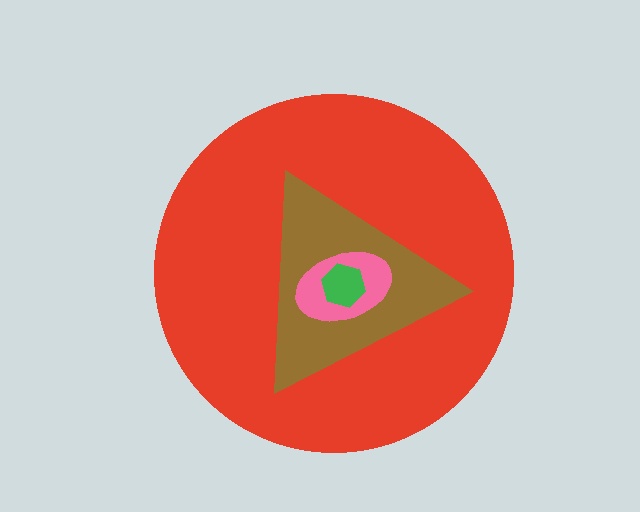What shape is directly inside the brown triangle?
The pink ellipse.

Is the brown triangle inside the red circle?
Yes.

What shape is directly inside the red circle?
The brown triangle.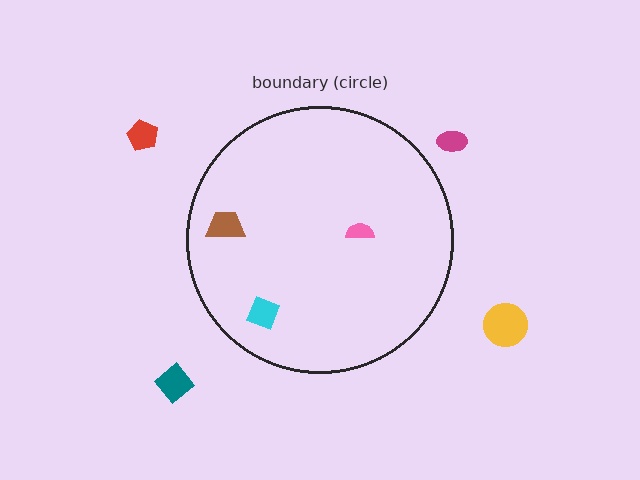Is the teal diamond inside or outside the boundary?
Outside.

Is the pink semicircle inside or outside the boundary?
Inside.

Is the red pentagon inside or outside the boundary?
Outside.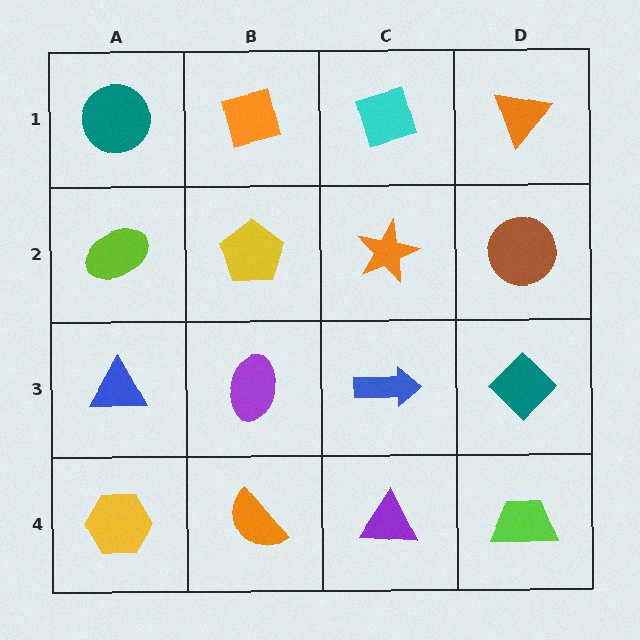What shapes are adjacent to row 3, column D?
A brown circle (row 2, column D), a lime trapezoid (row 4, column D), a blue arrow (row 3, column C).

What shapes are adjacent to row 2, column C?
A cyan diamond (row 1, column C), a blue arrow (row 3, column C), a yellow pentagon (row 2, column B), a brown circle (row 2, column D).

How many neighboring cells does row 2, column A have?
3.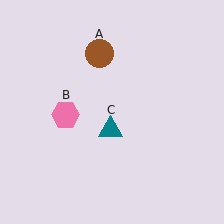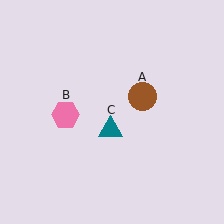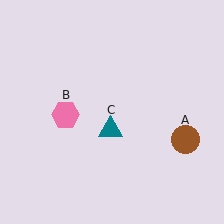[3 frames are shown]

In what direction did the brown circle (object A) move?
The brown circle (object A) moved down and to the right.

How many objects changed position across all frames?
1 object changed position: brown circle (object A).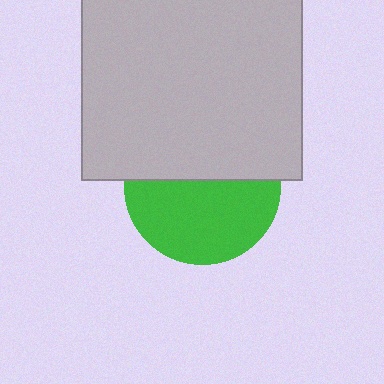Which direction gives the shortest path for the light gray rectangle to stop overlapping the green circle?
Moving up gives the shortest separation.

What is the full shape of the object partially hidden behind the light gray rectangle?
The partially hidden object is a green circle.